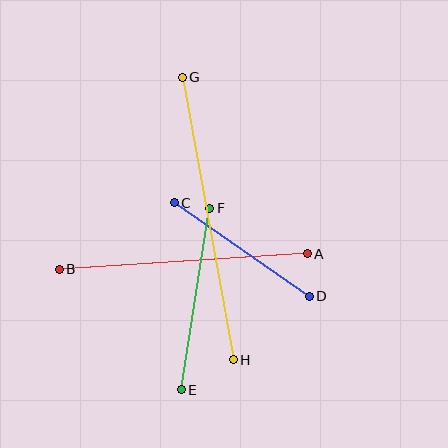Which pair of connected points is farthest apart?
Points G and H are farthest apart.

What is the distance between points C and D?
The distance is approximately 164 pixels.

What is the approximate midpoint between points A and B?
The midpoint is at approximately (183, 261) pixels.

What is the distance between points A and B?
The distance is approximately 248 pixels.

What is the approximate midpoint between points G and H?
The midpoint is at approximately (208, 219) pixels.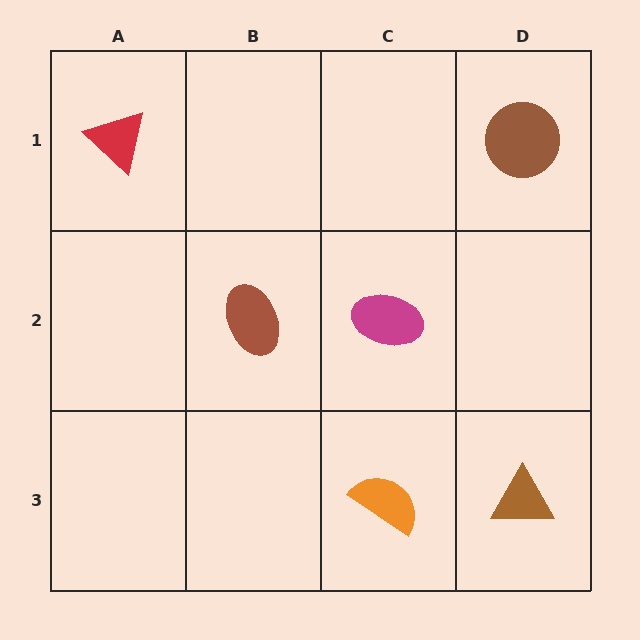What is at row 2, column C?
A magenta ellipse.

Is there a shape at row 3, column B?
No, that cell is empty.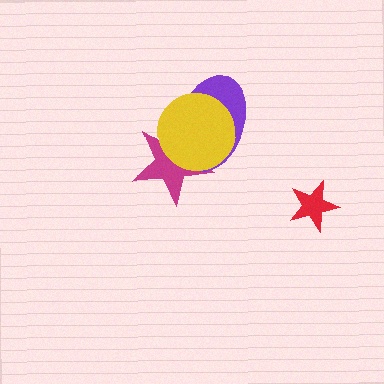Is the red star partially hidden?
No, no other shape covers it.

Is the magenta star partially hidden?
Yes, it is partially covered by another shape.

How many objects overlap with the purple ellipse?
2 objects overlap with the purple ellipse.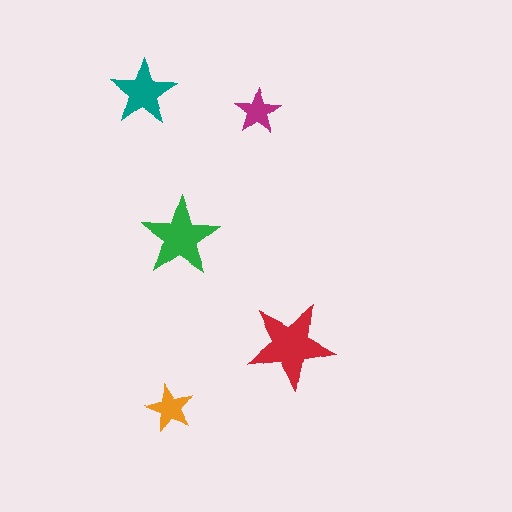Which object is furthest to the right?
The red star is rightmost.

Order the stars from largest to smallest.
the red one, the green one, the teal one, the orange one, the magenta one.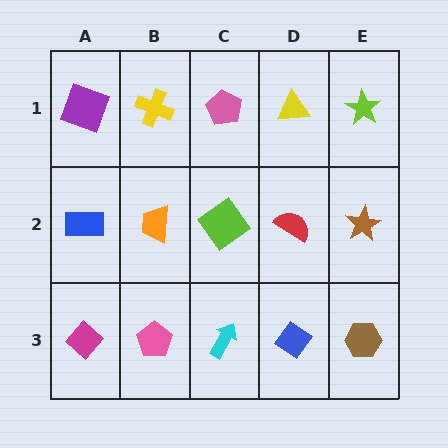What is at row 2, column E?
A brown star.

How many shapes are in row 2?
5 shapes.